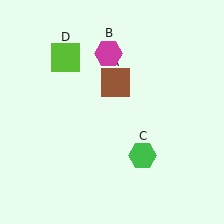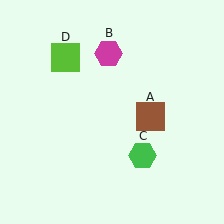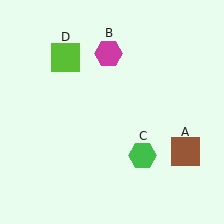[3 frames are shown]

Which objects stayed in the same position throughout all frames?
Magenta hexagon (object B) and green hexagon (object C) and lime square (object D) remained stationary.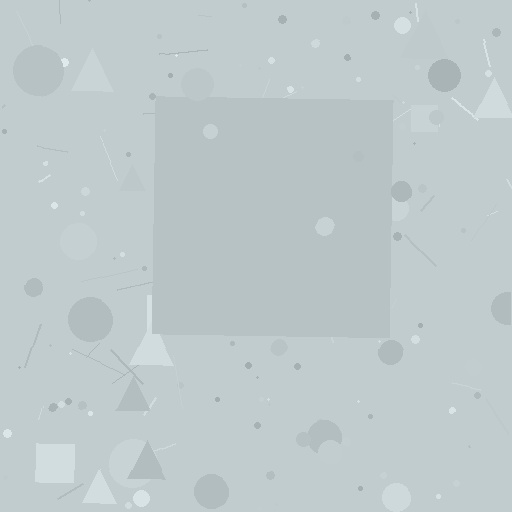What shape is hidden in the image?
A square is hidden in the image.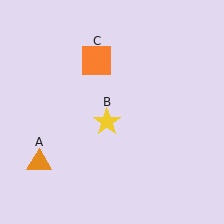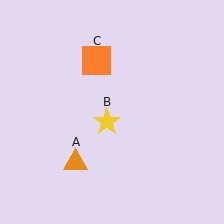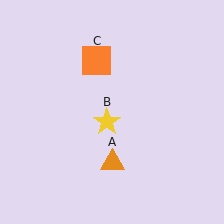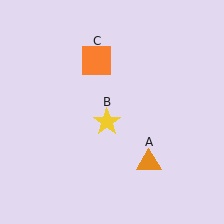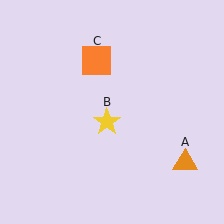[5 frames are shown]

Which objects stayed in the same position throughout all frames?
Yellow star (object B) and orange square (object C) remained stationary.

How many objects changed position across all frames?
1 object changed position: orange triangle (object A).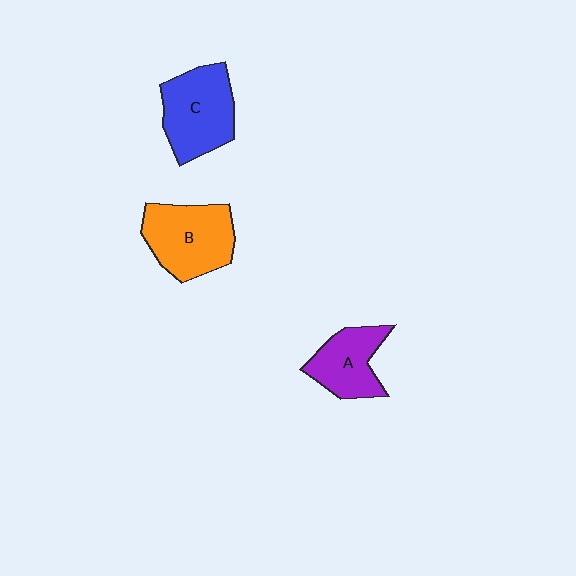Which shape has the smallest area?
Shape A (purple).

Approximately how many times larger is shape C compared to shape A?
Approximately 1.3 times.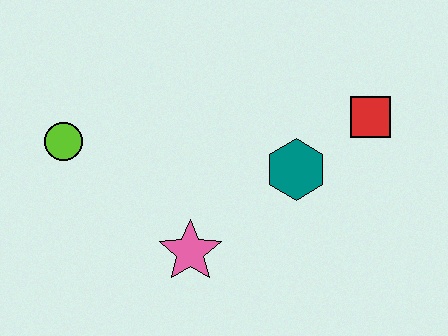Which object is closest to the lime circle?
The pink star is closest to the lime circle.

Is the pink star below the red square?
Yes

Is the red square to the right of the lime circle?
Yes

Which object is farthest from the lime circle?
The red square is farthest from the lime circle.